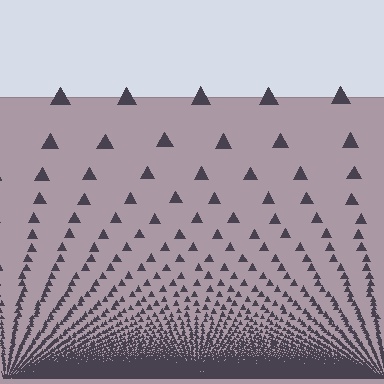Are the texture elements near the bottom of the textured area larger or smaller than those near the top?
Smaller. The gradient is inverted — elements near the bottom are smaller and denser.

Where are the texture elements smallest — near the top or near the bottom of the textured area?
Near the bottom.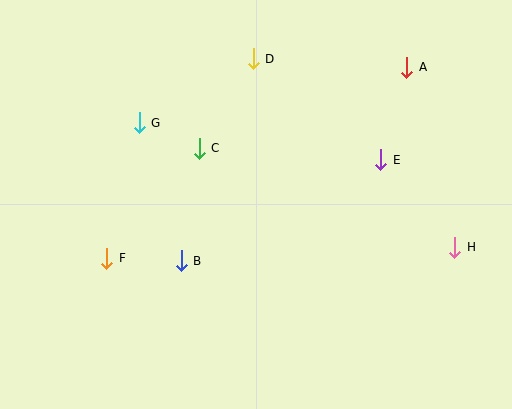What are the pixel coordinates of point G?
Point G is at (139, 123).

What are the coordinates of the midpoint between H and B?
The midpoint between H and B is at (318, 254).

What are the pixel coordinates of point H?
Point H is at (455, 247).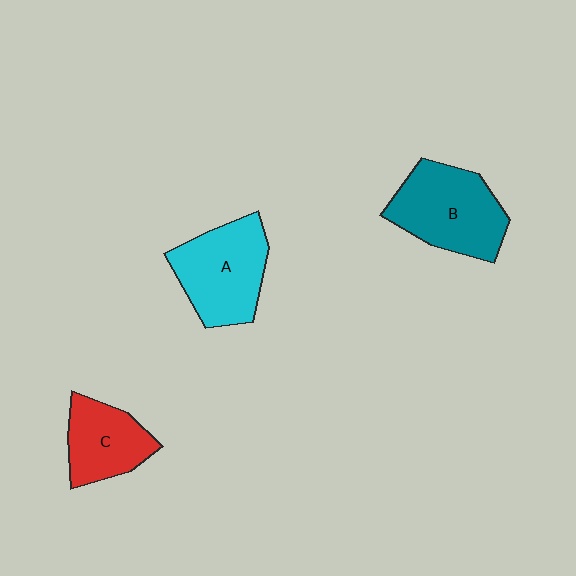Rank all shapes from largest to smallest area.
From largest to smallest: B (teal), A (cyan), C (red).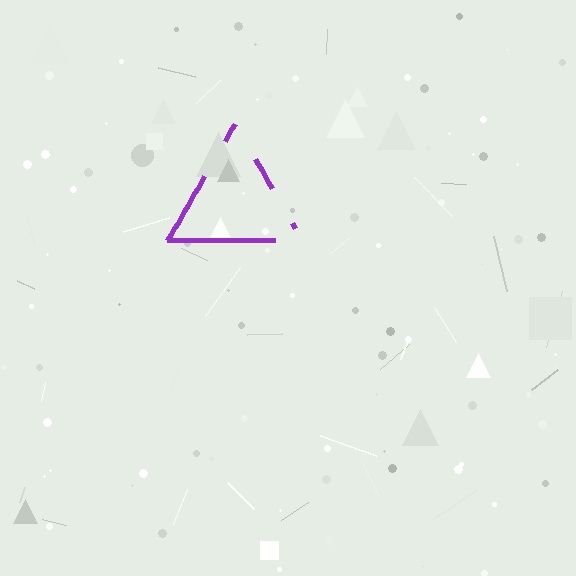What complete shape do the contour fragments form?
The contour fragments form a triangle.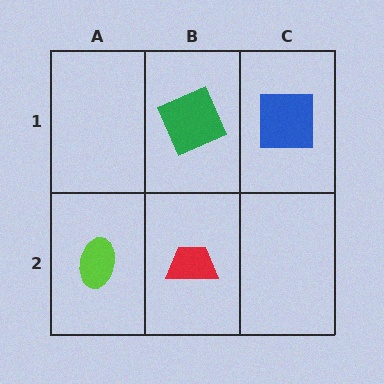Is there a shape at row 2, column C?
No, that cell is empty.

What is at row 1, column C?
A blue square.